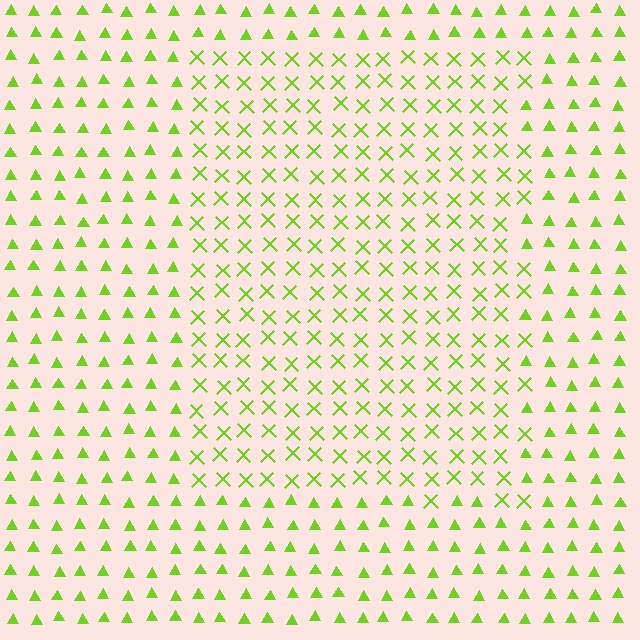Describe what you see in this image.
The image is filled with small lime elements arranged in a uniform grid. A rectangle-shaped region contains X marks, while the surrounding area contains triangles. The boundary is defined purely by the change in element shape.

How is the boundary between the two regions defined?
The boundary is defined by a change in element shape: X marks inside vs. triangles outside. All elements share the same color and spacing.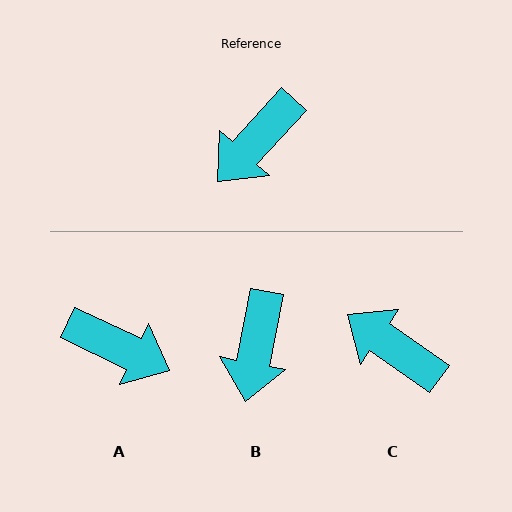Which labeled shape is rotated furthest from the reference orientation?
A, about 108 degrees away.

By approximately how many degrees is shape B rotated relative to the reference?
Approximately 32 degrees counter-clockwise.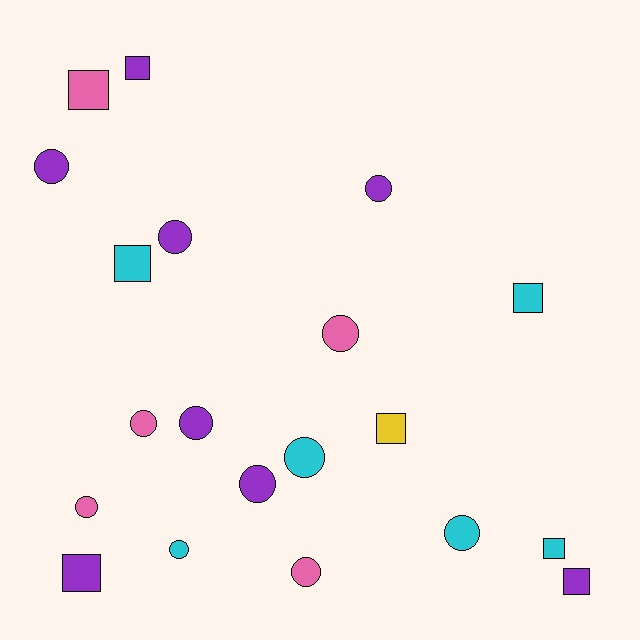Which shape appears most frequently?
Circle, with 12 objects.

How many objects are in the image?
There are 20 objects.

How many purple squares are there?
There are 3 purple squares.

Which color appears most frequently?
Purple, with 8 objects.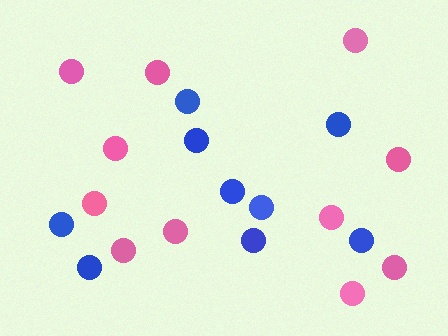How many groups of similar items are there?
There are 2 groups: one group of pink circles (11) and one group of blue circles (9).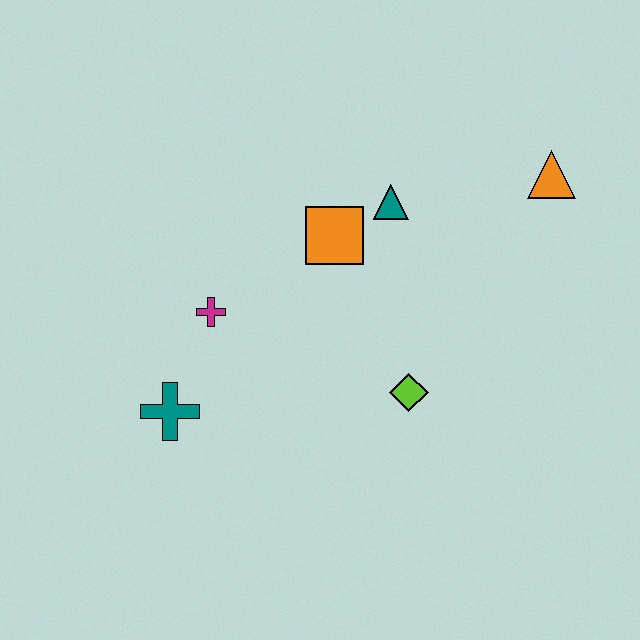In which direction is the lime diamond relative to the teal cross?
The lime diamond is to the right of the teal cross.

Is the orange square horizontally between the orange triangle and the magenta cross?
Yes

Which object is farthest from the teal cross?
The orange triangle is farthest from the teal cross.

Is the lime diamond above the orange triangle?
No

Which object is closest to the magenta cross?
The teal cross is closest to the magenta cross.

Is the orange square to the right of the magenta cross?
Yes